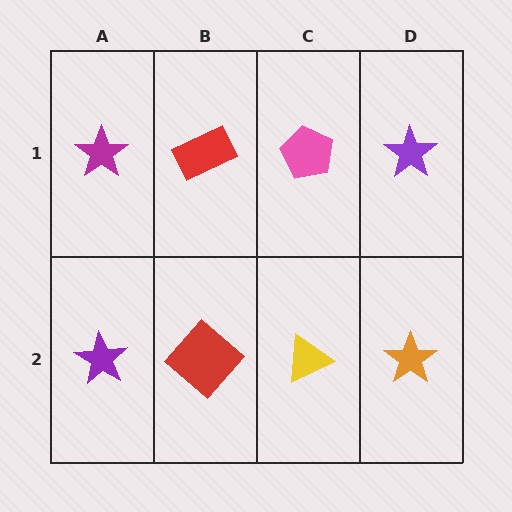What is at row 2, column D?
An orange star.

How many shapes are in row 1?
4 shapes.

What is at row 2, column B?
A red diamond.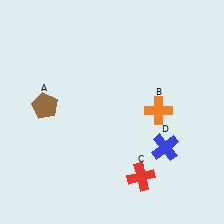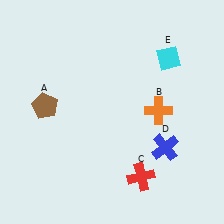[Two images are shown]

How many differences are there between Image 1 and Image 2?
There is 1 difference between the two images.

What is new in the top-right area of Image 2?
A cyan diamond (E) was added in the top-right area of Image 2.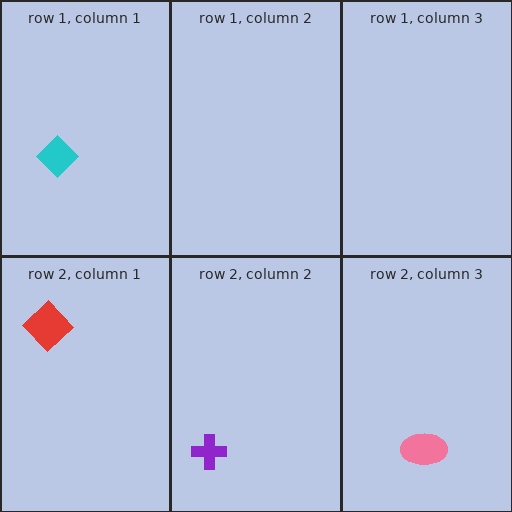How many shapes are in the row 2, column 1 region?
1.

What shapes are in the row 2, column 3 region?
The pink ellipse.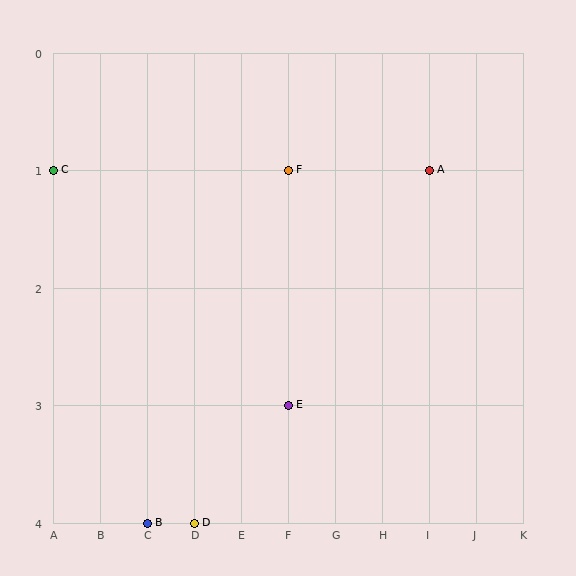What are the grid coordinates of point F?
Point F is at grid coordinates (F, 1).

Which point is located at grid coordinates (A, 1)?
Point C is at (A, 1).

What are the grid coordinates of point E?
Point E is at grid coordinates (F, 3).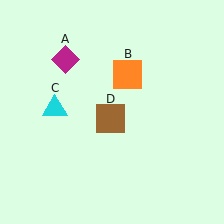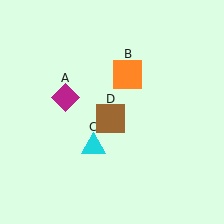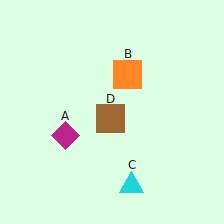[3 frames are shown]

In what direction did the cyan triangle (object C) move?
The cyan triangle (object C) moved down and to the right.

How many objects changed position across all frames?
2 objects changed position: magenta diamond (object A), cyan triangle (object C).